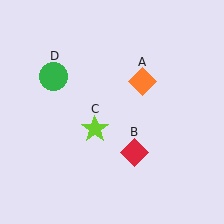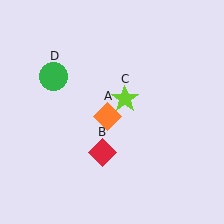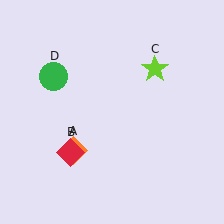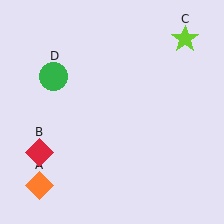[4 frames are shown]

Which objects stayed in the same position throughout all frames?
Green circle (object D) remained stationary.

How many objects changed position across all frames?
3 objects changed position: orange diamond (object A), red diamond (object B), lime star (object C).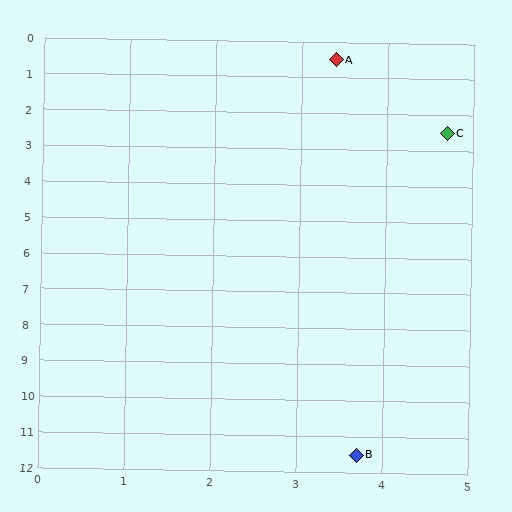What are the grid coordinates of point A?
Point A is at approximately (3.4, 0.5).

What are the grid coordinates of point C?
Point C is at approximately (4.7, 2.5).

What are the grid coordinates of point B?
Point B is at approximately (3.7, 11.5).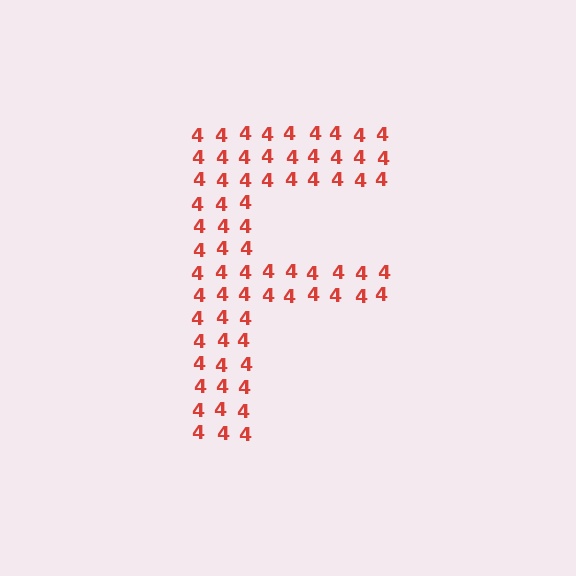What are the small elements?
The small elements are digit 4's.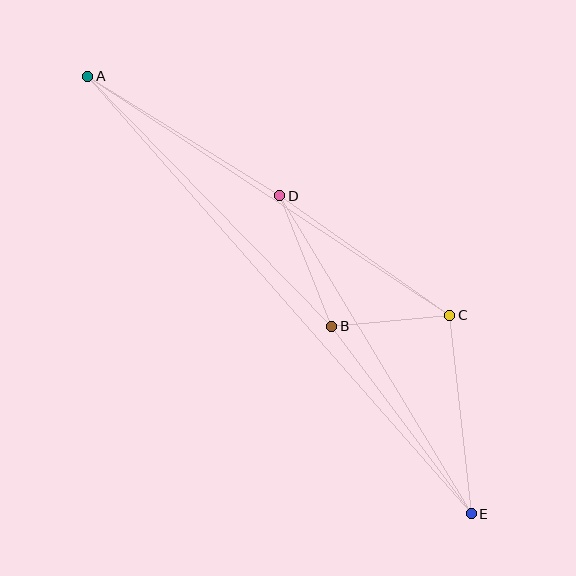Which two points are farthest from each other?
Points A and E are farthest from each other.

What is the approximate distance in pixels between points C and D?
The distance between C and D is approximately 208 pixels.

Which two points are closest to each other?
Points B and C are closest to each other.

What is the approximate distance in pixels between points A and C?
The distance between A and C is approximately 434 pixels.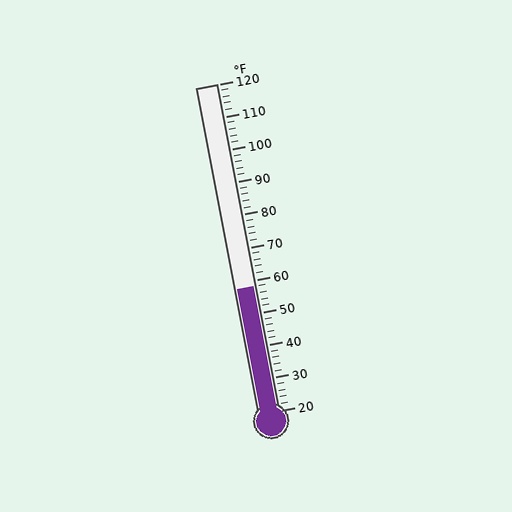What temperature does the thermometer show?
The thermometer shows approximately 58°F.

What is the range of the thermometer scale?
The thermometer scale ranges from 20°F to 120°F.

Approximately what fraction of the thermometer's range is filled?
The thermometer is filled to approximately 40% of its range.